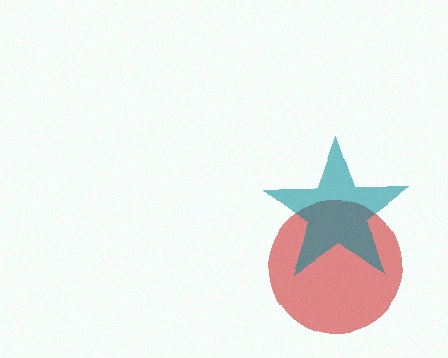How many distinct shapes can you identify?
There are 2 distinct shapes: a red circle, a teal star.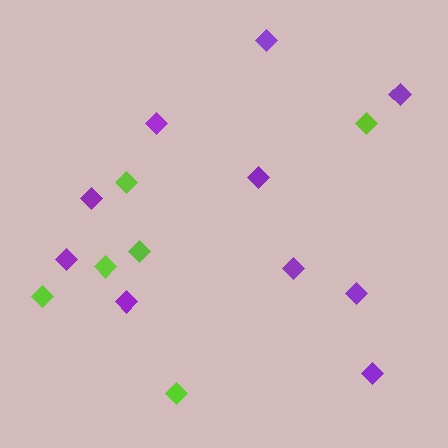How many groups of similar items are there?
There are 2 groups: one group of purple diamonds (10) and one group of lime diamonds (6).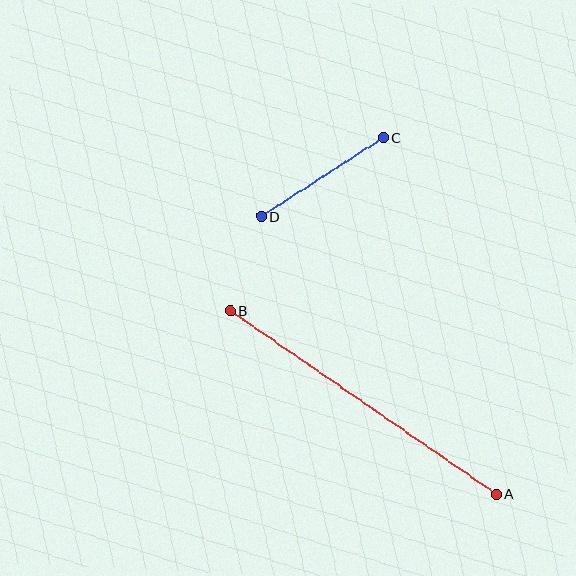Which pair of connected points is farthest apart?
Points A and B are farthest apart.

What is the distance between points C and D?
The distance is approximately 145 pixels.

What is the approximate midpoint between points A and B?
The midpoint is at approximately (363, 402) pixels.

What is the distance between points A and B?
The distance is approximately 323 pixels.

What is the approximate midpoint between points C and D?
The midpoint is at approximately (322, 177) pixels.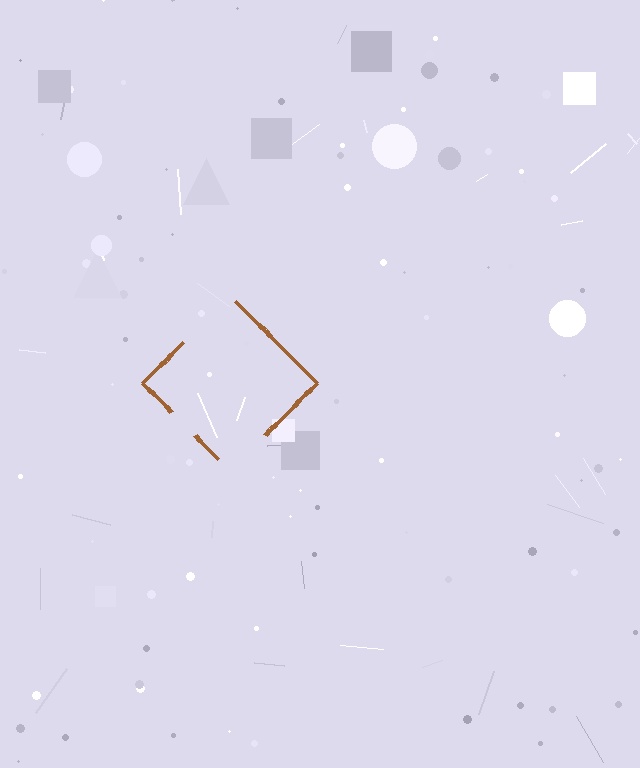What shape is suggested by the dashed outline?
The dashed outline suggests a diamond.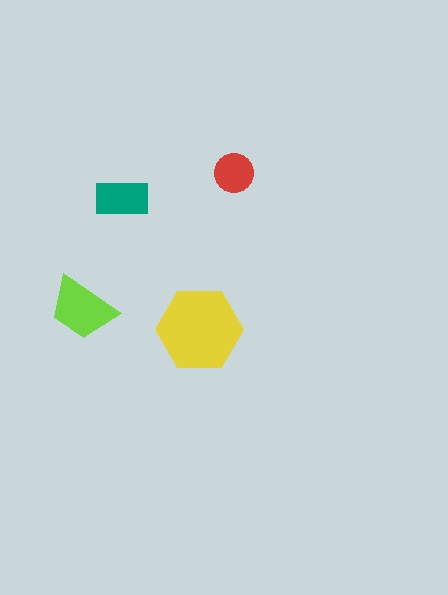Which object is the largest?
The yellow hexagon.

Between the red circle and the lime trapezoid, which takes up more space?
The lime trapezoid.